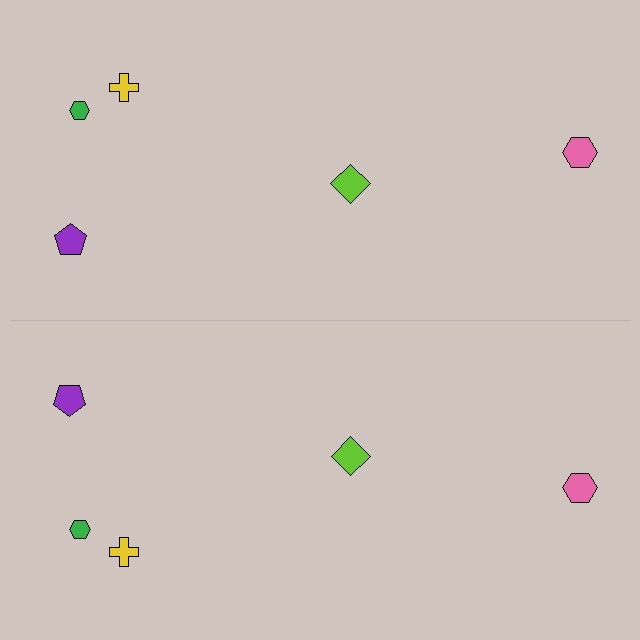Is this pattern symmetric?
Yes, this pattern has bilateral (reflection) symmetry.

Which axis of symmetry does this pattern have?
The pattern has a horizontal axis of symmetry running through the center of the image.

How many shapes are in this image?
There are 10 shapes in this image.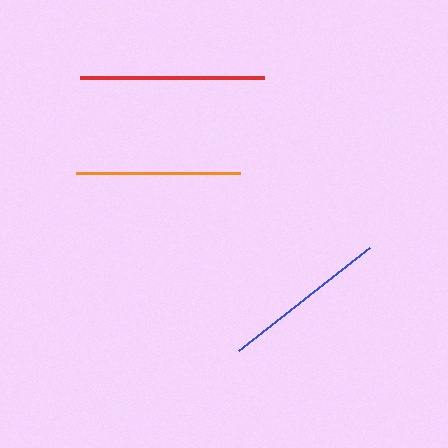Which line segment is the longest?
The red line is the longest at approximately 184 pixels.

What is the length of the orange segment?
The orange segment is approximately 164 pixels long.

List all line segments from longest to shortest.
From longest to shortest: red, blue, orange.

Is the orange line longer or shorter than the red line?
The red line is longer than the orange line.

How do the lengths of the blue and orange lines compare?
The blue and orange lines are approximately the same length.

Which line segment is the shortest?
The orange line is the shortest at approximately 164 pixels.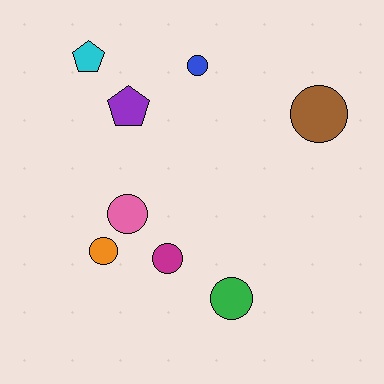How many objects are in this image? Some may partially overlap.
There are 8 objects.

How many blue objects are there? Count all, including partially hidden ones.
There is 1 blue object.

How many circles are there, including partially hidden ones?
There are 6 circles.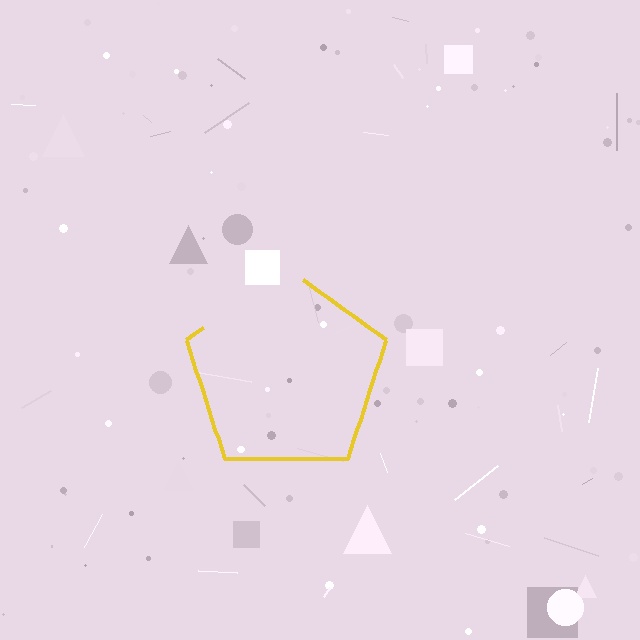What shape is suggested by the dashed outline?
The dashed outline suggests a pentagon.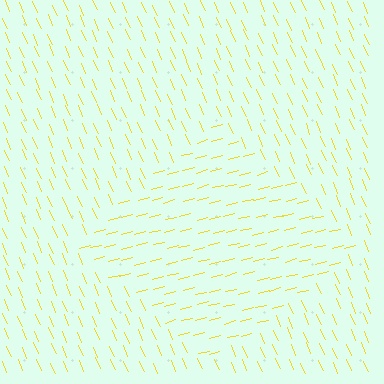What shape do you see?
I see a diamond.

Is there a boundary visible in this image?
Yes, there is a texture boundary formed by a change in line orientation.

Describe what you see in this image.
The image is filled with small yellow line segments. A diamond region in the image has lines oriented differently from the surrounding lines, creating a visible texture boundary.